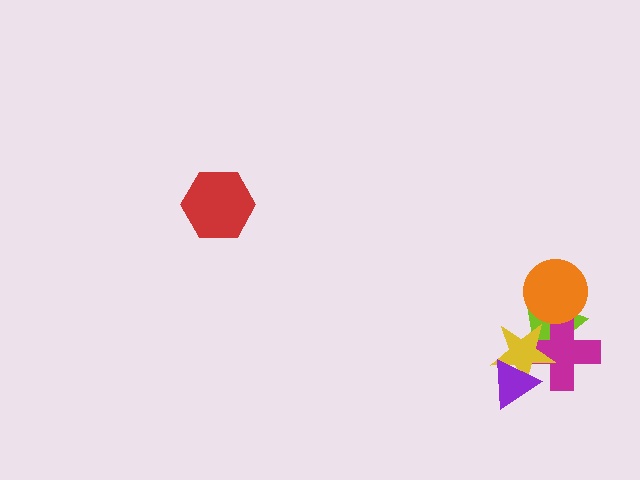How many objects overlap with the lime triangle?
3 objects overlap with the lime triangle.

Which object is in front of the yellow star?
The purple triangle is in front of the yellow star.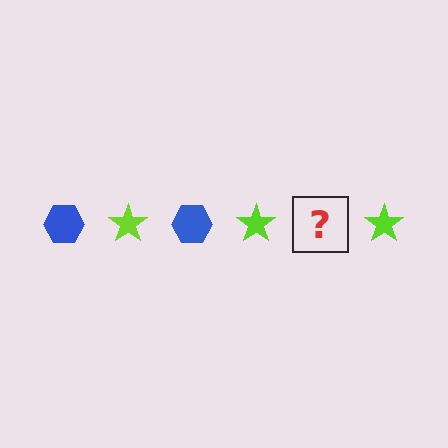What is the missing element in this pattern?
The missing element is a blue hexagon.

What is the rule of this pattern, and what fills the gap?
The rule is that the pattern alternates between blue hexagon and lime star. The gap should be filled with a blue hexagon.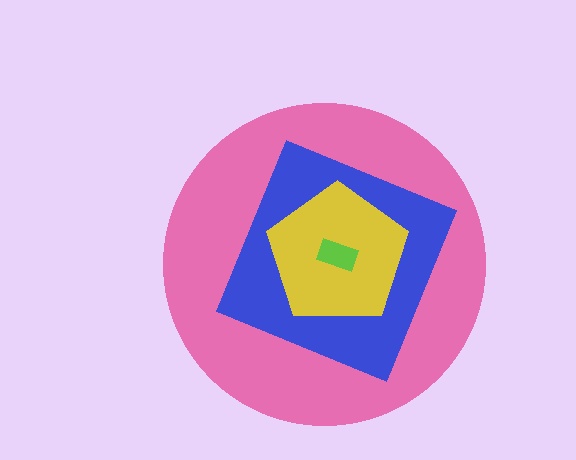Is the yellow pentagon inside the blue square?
Yes.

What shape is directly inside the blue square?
The yellow pentagon.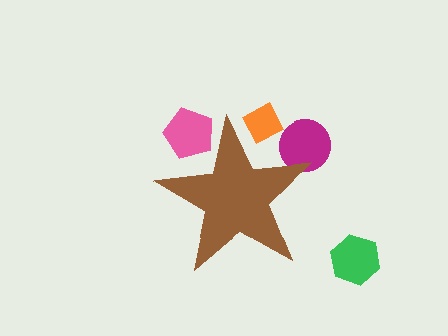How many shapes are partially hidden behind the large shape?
3 shapes are partially hidden.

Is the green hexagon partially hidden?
No, the green hexagon is fully visible.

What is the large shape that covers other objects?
A brown star.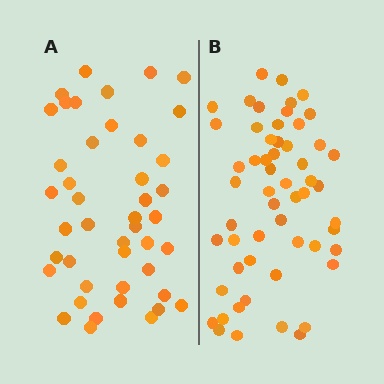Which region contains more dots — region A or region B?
Region B (the right region) has more dots.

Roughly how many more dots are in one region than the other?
Region B has roughly 12 or so more dots than region A.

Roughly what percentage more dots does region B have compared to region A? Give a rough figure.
About 25% more.